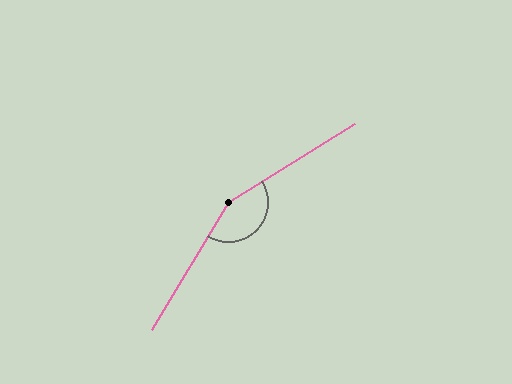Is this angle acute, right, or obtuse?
It is obtuse.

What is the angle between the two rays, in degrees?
Approximately 153 degrees.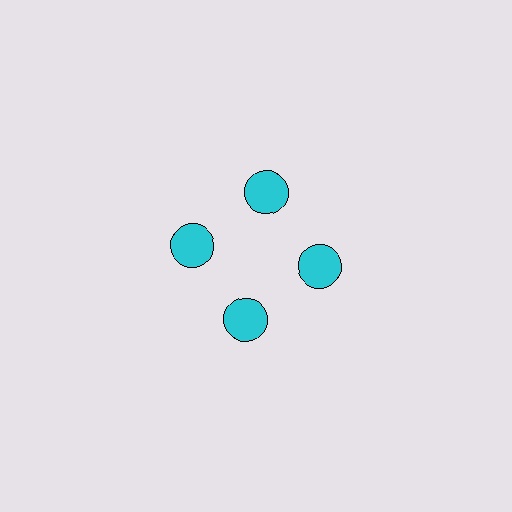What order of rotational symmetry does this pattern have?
This pattern has 4-fold rotational symmetry.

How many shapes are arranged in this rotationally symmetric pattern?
There are 4 shapes, arranged in 4 groups of 1.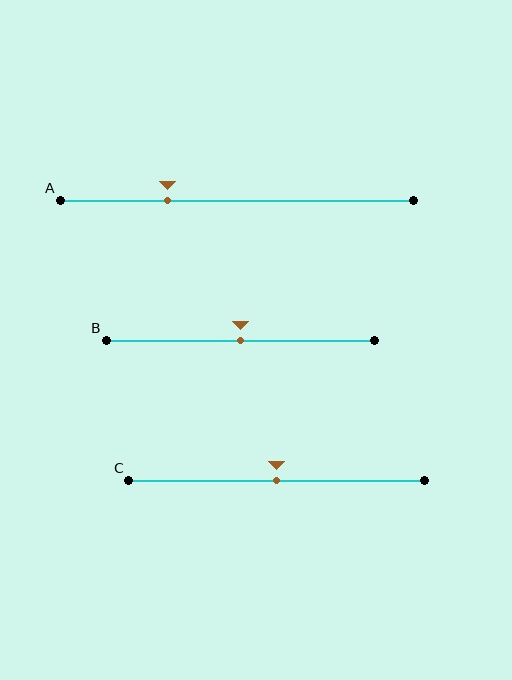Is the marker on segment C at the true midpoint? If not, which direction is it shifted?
Yes, the marker on segment C is at the true midpoint.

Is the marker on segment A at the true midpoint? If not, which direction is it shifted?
No, the marker on segment A is shifted to the left by about 20% of the segment length.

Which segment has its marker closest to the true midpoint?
Segment B has its marker closest to the true midpoint.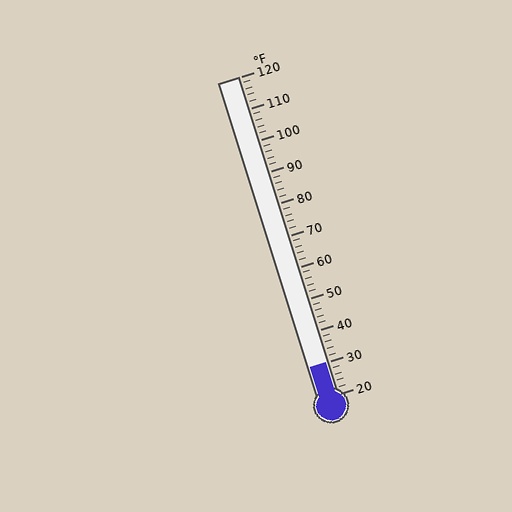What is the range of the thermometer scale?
The thermometer scale ranges from 20°F to 120°F.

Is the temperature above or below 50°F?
The temperature is below 50°F.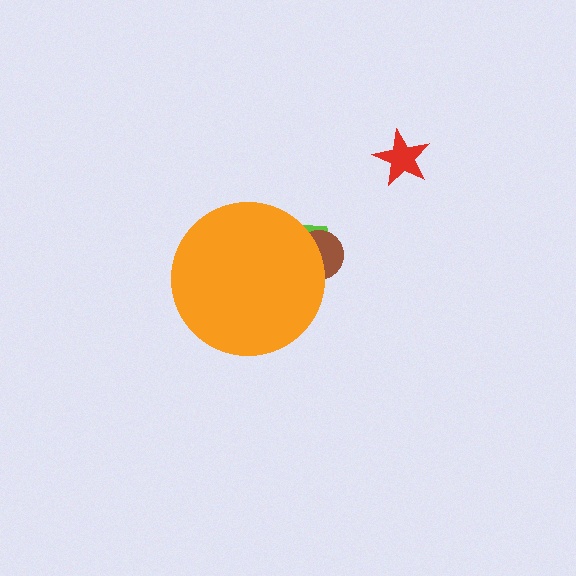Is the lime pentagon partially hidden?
Yes, the lime pentagon is partially hidden behind the orange circle.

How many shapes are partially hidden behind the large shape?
2 shapes are partially hidden.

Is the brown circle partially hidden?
Yes, the brown circle is partially hidden behind the orange circle.